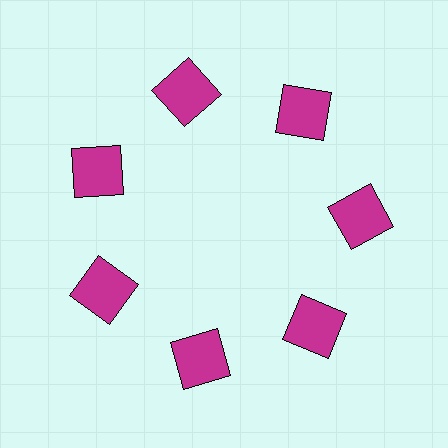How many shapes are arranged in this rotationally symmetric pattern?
There are 7 shapes, arranged in 7 groups of 1.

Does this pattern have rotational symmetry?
Yes, this pattern has 7-fold rotational symmetry. It looks the same after rotating 51 degrees around the center.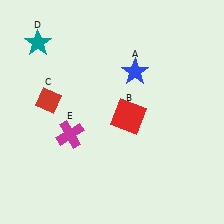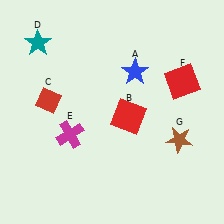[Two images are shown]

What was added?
A red square (F), a brown star (G) were added in Image 2.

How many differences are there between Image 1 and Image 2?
There are 2 differences between the two images.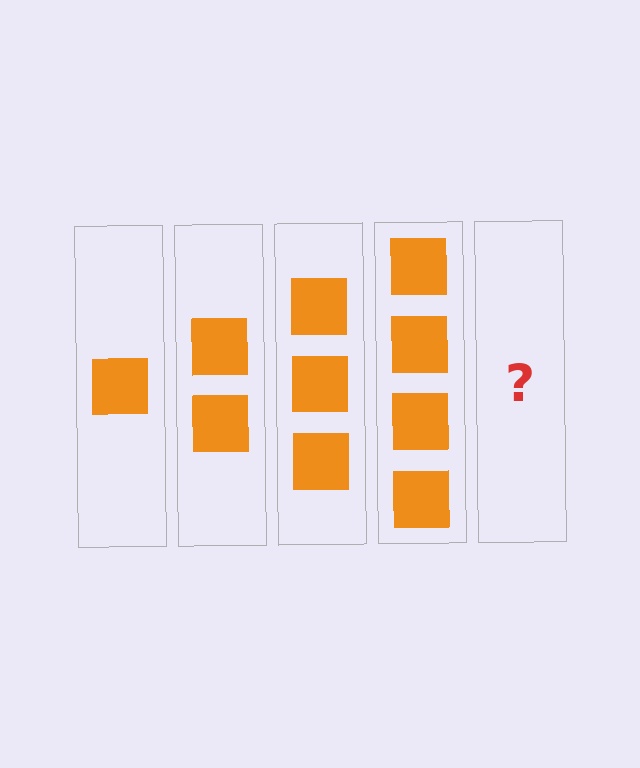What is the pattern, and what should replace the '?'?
The pattern is that each step adds one more square. The '?' should be 5 squares.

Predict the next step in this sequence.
The next step is 5 squares.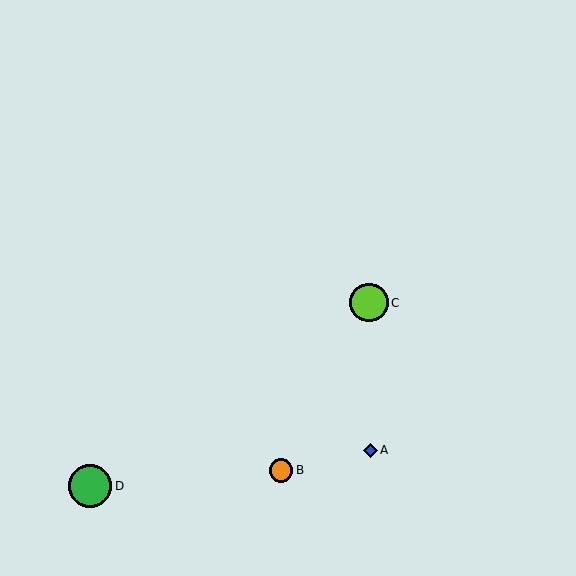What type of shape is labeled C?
Shape C is a lime circle.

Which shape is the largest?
The green circle (labeled D) is the largest.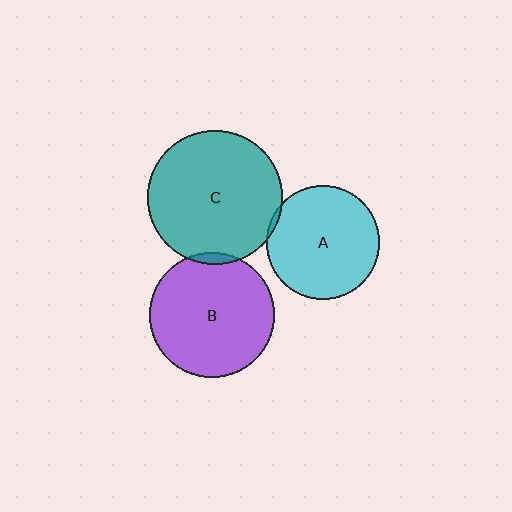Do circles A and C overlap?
Yes.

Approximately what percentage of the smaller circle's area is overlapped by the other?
Approximately 5%.